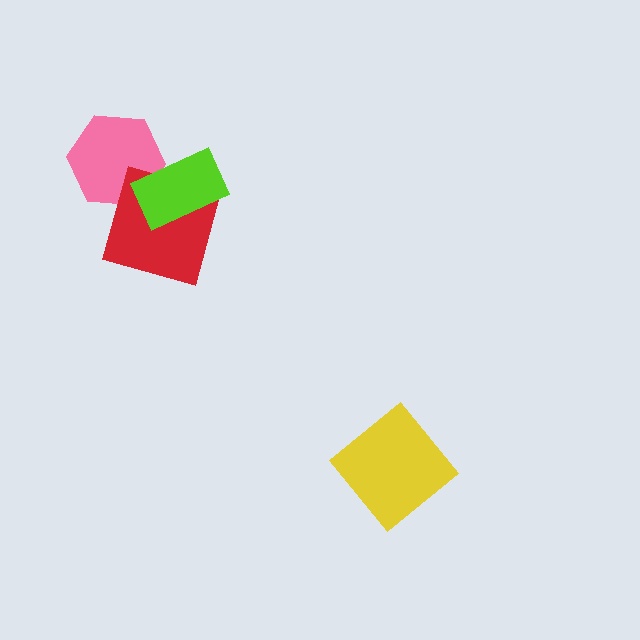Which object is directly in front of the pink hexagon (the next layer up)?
The red square is directly in front of the pink hexagon.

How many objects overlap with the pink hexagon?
2 objects overlap with the pink hexagon.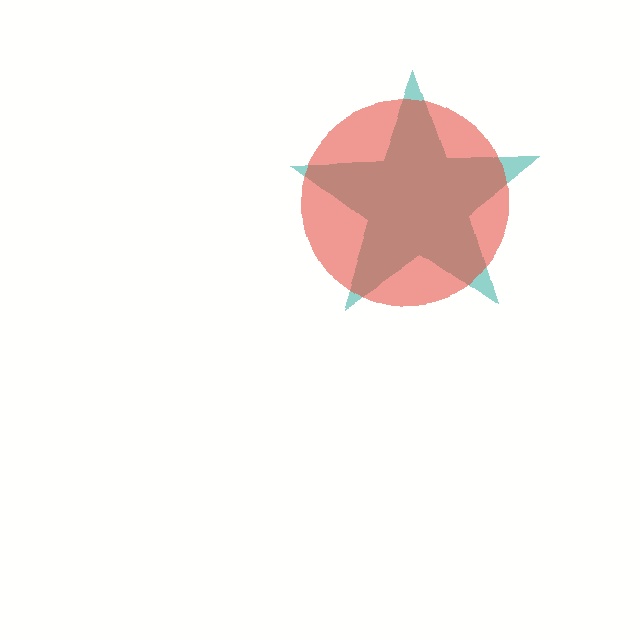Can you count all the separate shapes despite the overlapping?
Yes, there are 2 separate shapes.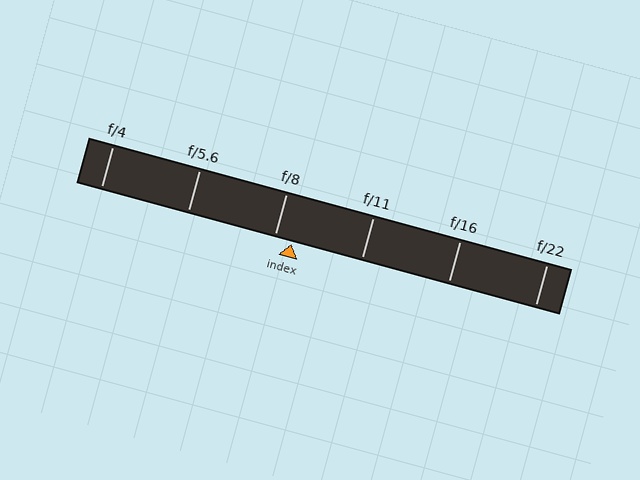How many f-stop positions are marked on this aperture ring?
There are 6 f-stop positions marked.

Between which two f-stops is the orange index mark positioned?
The index mark is between f/8 and f/11.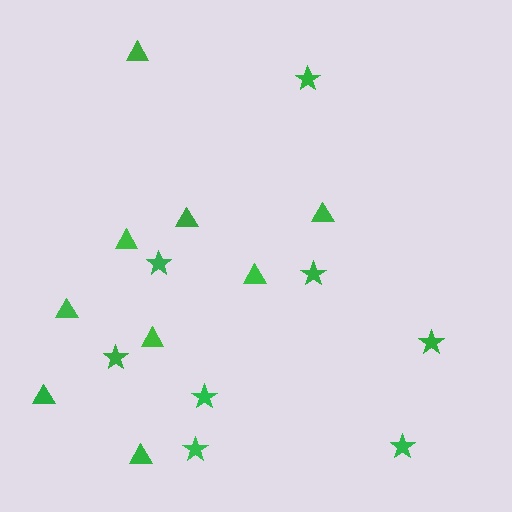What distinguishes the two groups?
There are 2 groups: one group of stars (8) and one group of triangles (9).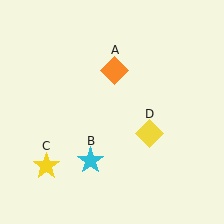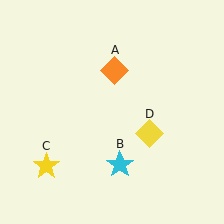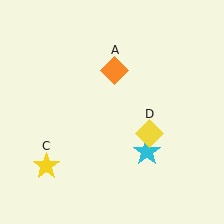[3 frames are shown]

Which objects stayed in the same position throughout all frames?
Orange diamond (object A) and yellow star (object C) and yellow diamond (object D) remained stationary.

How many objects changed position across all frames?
1 object changed position: cyan star (object B).